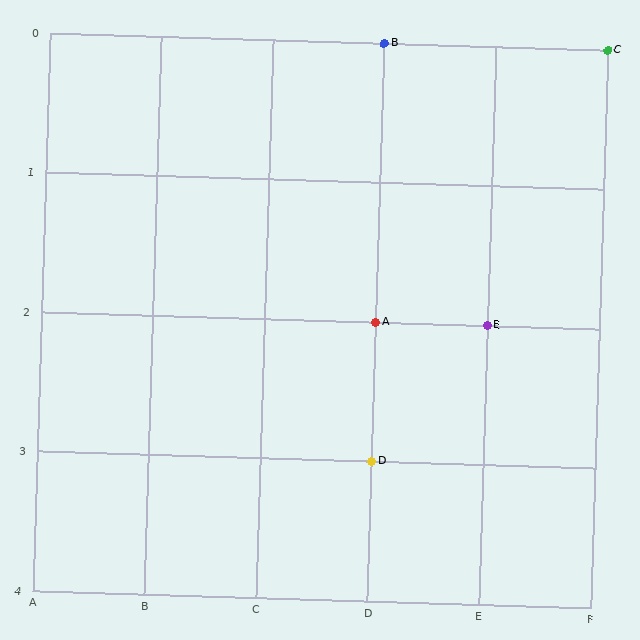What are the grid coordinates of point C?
Point C is at grid coordinates (F, 0).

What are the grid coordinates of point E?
Point E is at grid coordinates (E, 2).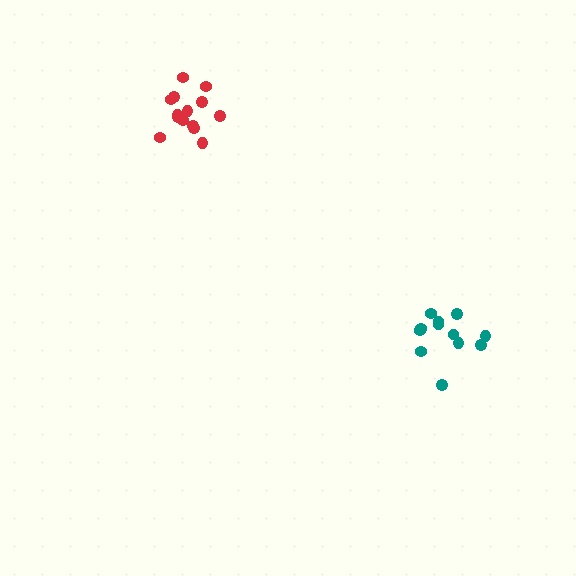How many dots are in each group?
Group 1: 12 dots, Group 2: 14 dots (26 total).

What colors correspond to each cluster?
The clusters are colored: teal, red.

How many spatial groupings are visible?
There are 2 spatial groupings.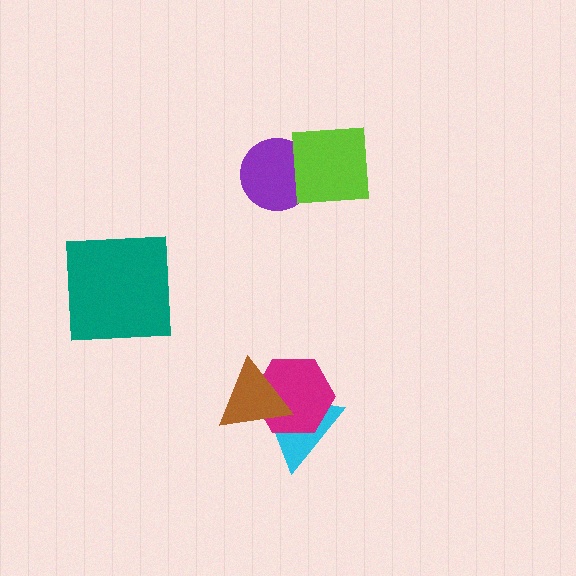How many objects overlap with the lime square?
1 object overlaps with the lime square.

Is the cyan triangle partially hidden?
Yes, it is partially covered by another shape.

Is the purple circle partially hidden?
Yes, it is partially covered by another shape.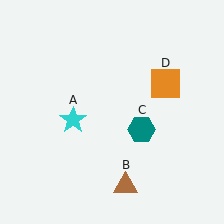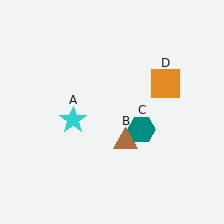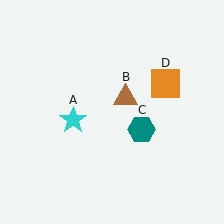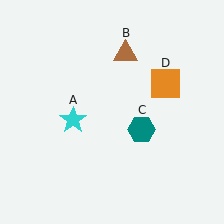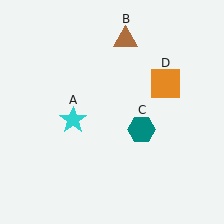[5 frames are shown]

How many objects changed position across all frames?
1 object changed position: brown triangle (object B).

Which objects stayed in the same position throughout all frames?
Cyan star (object A) and teal hexagon (object C) and orange square (object D) remained stationary.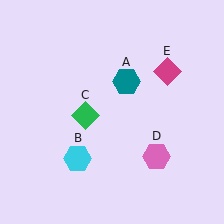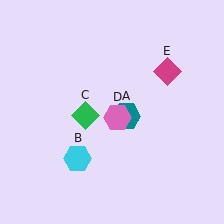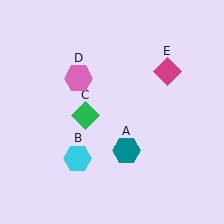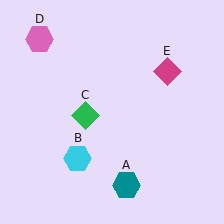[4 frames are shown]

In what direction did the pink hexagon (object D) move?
The pink hexagon (object D) moved up and to the left.